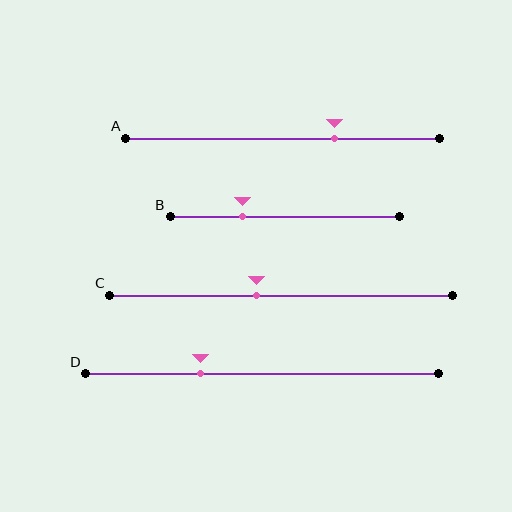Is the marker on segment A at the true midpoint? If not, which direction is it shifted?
No, the marker on segment A is shifted to the right by about 17% of the segment length.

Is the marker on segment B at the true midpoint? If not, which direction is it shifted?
No, the marker on segment B is shifted to the left by about 19% of the segment length.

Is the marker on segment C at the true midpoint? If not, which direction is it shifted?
No, the marker on segment C is shifted to the left by about 7% of the segment length.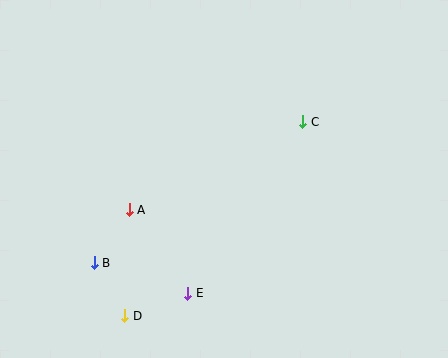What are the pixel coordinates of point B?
Point B is at (94, 263).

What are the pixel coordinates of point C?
Point C is at (303, 122).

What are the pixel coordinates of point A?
Point A is at (129, 210).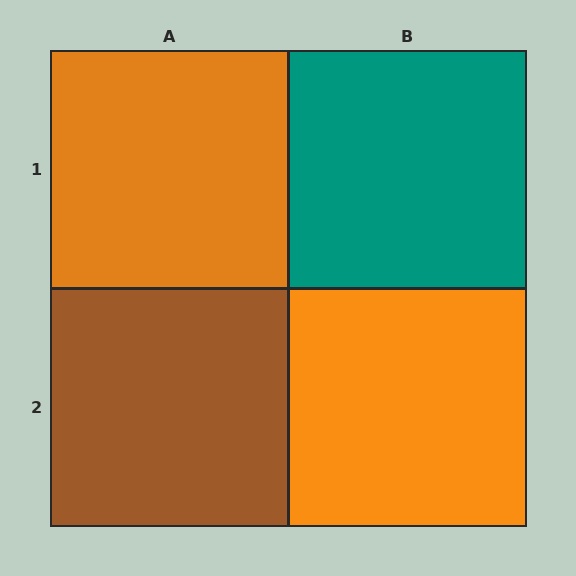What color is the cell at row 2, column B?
Orange.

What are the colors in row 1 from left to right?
Orange, teal.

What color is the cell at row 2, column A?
Brown.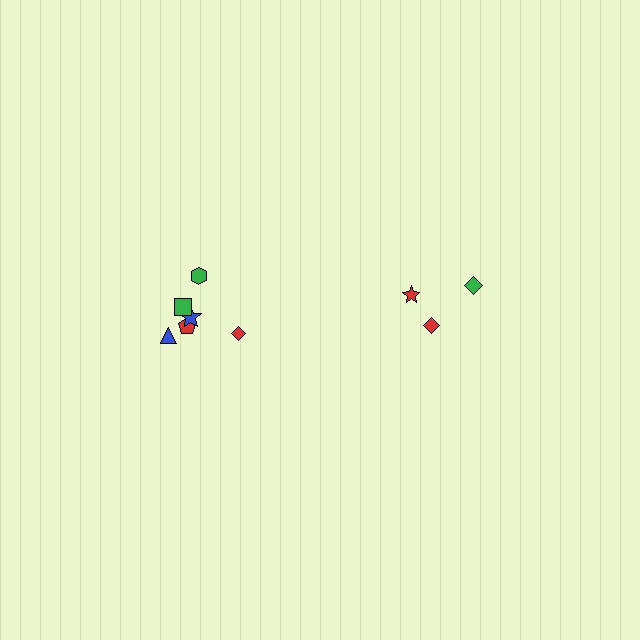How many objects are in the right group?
There are 3 objects.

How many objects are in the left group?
There are 6 objects.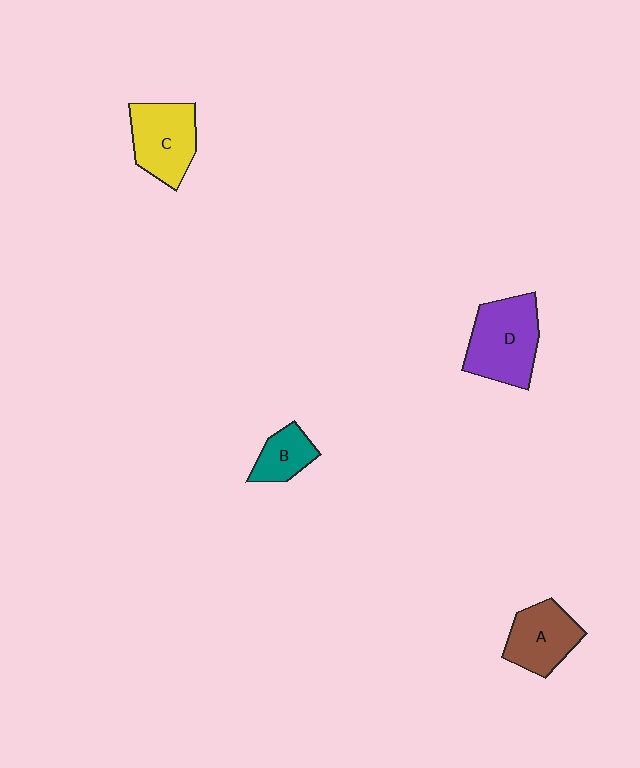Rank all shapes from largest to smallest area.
From largest to smallest: D (purple), C (yellow), A (brown), B (teal).